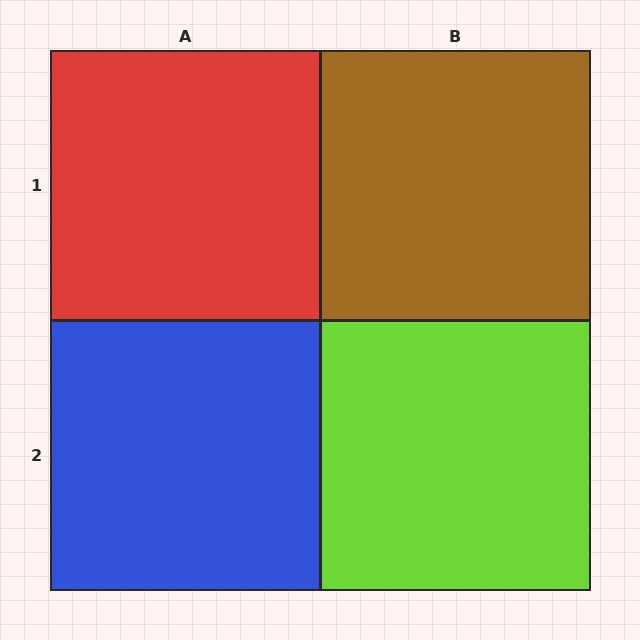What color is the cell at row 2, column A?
Blue.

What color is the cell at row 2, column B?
Lime.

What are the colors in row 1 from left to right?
Red, brown.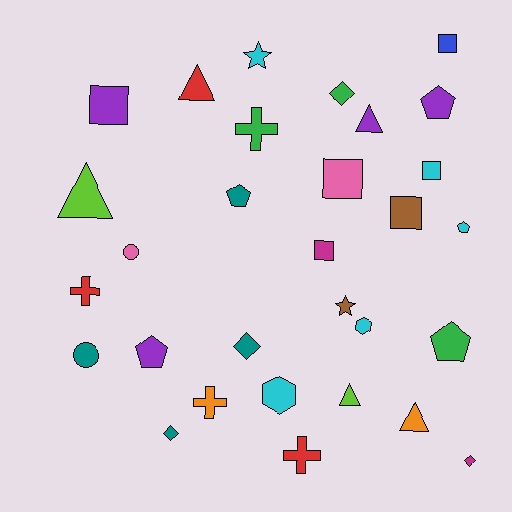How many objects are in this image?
There are 30 objects.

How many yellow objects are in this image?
There are no yellow objects.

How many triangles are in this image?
There are 5 triangles.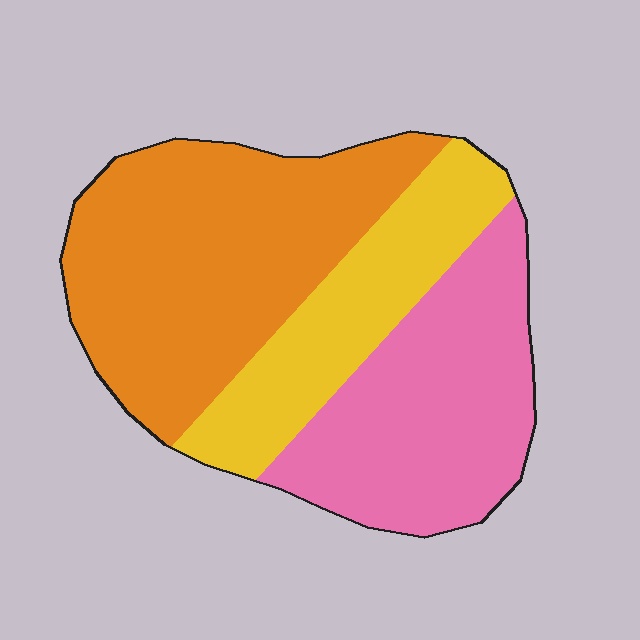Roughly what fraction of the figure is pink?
Pink covers about 35% of the figure.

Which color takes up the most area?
Orange, at roughly 45%.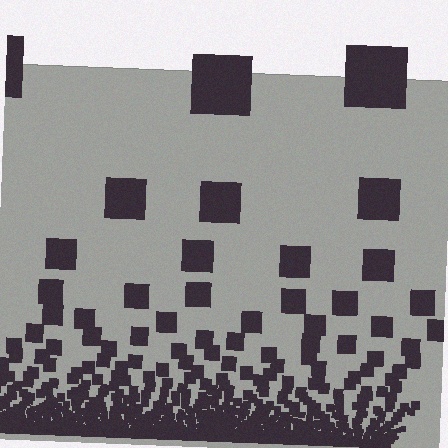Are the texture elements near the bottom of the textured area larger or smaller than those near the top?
Smaller. The gradient is inverted — elements near the bottom are smaller and denser.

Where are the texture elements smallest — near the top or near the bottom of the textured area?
Near the bottom.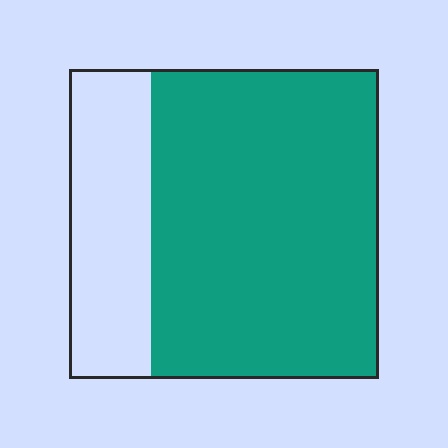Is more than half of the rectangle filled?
Yes.